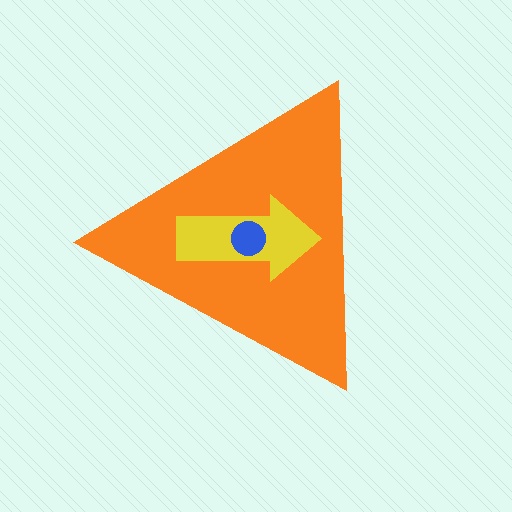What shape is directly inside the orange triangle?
The yellow arrow.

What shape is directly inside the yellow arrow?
The blue circle.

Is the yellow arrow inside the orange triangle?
Yes.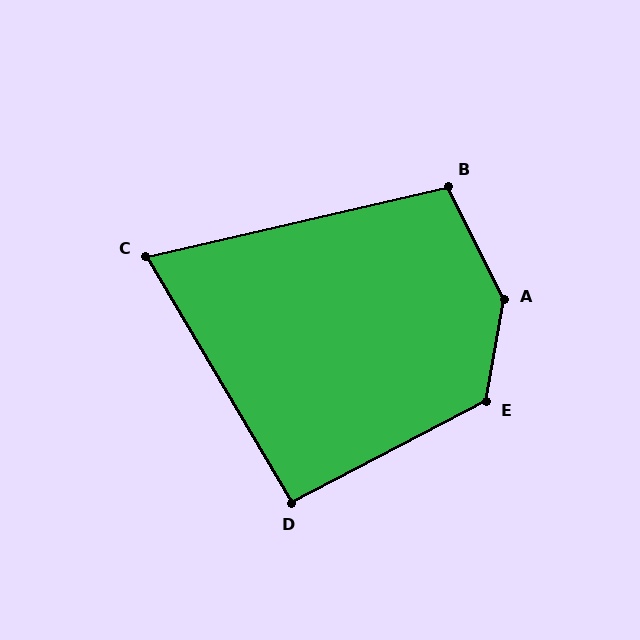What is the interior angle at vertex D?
Approximately 93 degrees (approximately right).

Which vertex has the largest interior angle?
A, at approximately 144 degrees.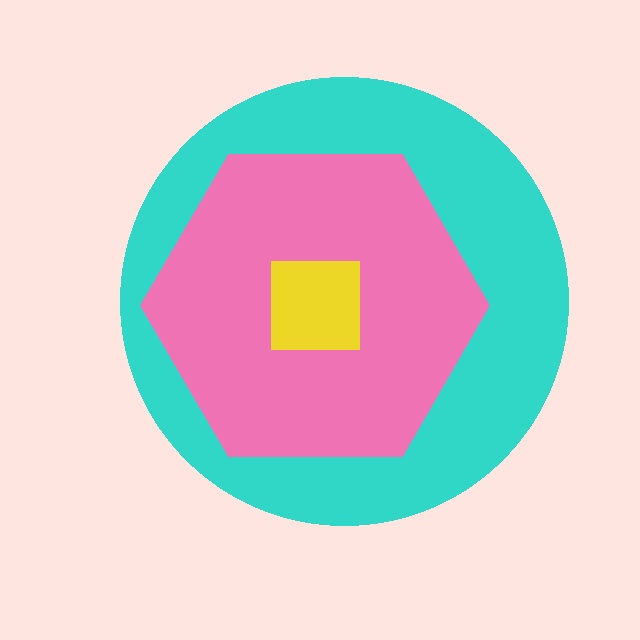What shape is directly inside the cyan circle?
The pink hexagon.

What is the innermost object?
The yellow square.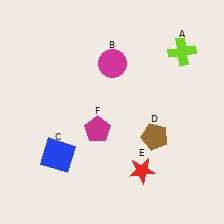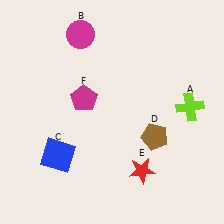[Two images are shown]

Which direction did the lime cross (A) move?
The lime cross (A) moved down.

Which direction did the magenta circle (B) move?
The magenta circle (B) moved left.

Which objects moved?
The objects that moved are: the lime cross (A), the magenta circle (B), the magenta pentagon (F).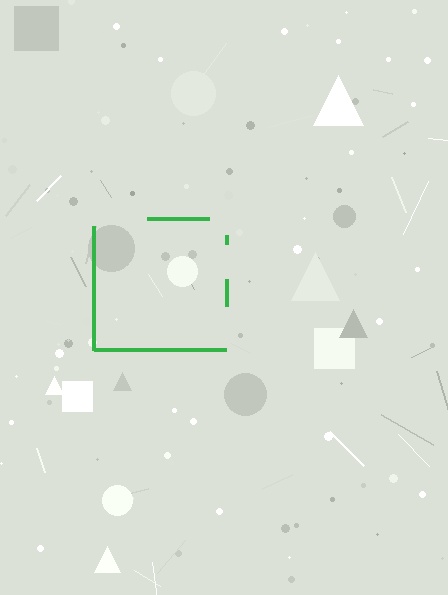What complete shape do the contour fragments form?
The contour fragments form a square.